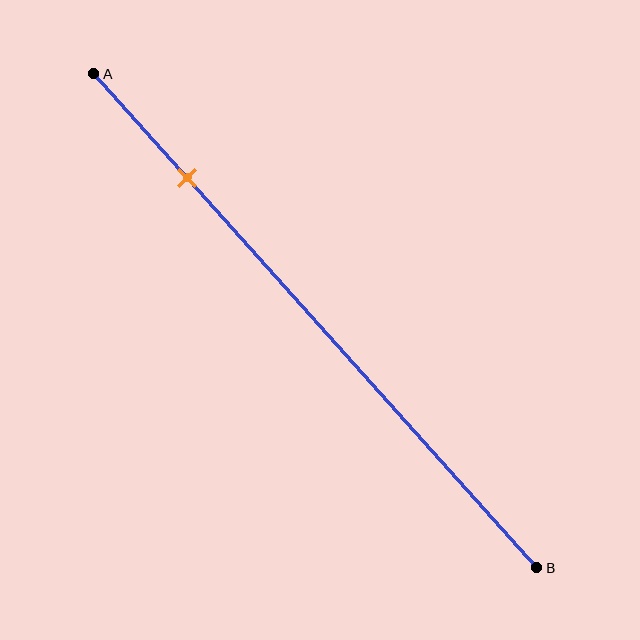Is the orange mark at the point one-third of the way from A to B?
No, the mark is at about 20% from A, not at the 33% one-third point.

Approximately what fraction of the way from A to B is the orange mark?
The orange mark is approximately 20% of the way from A to B.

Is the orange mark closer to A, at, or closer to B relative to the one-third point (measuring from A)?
The orange mark is closer to point A than the one-third point of segment AB.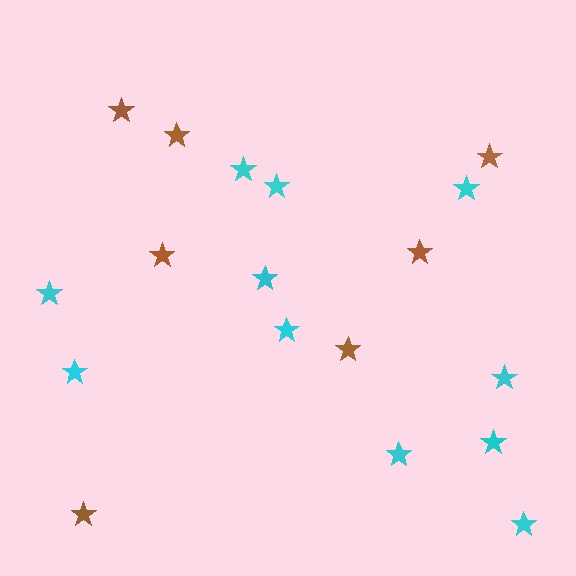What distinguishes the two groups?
There are 2 groups: one group of brown stars (7) and one group of cyan stars (11).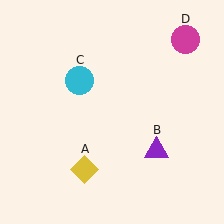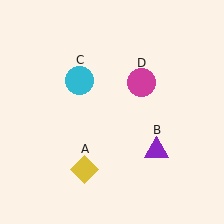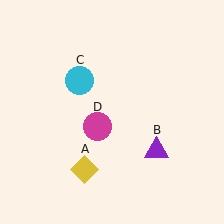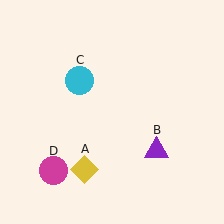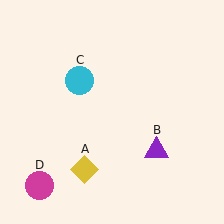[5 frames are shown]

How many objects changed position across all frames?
1 object changed position: magenta circle (object D).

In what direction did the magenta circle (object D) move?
The magenta circle (object D) moved down and to the left.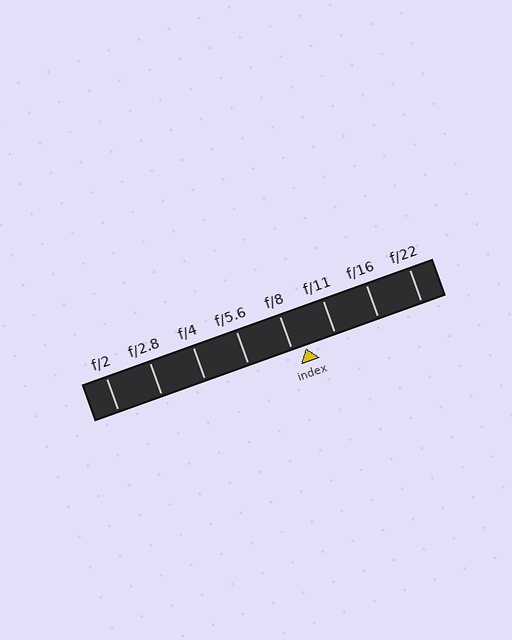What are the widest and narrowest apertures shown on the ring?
The widest aperture shown is f/2 and the narrowest is f/22.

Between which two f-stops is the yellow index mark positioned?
The index mark is between f/8 and f/11.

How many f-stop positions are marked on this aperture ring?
There are 8 f-stop positions marked.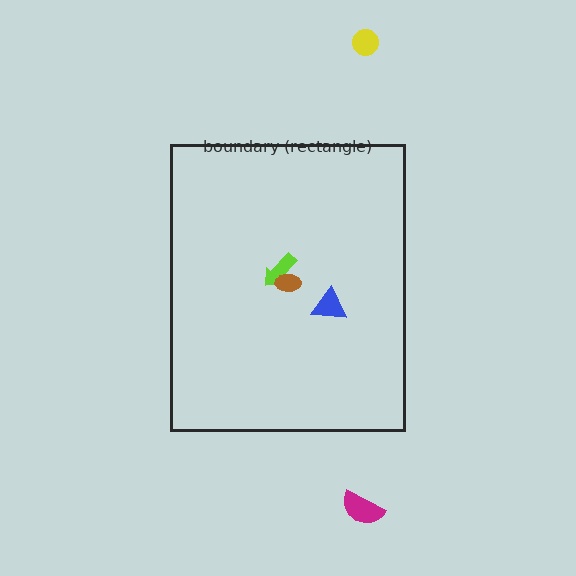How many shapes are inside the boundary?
3 inside, 2 outside.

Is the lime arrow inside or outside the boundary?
Inside.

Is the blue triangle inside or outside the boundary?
Inside.